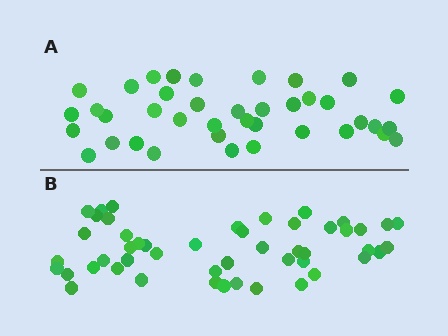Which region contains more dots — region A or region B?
Region B (the bottom region) has more dots.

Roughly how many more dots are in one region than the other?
Region B has roughly 10 or so more dots than region A.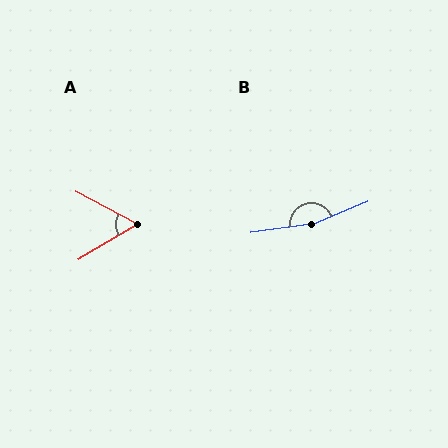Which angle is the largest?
B, at approximately 165 degrees.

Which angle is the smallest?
A, at approximately 58 degrees.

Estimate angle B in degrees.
Approximately 165 degrees.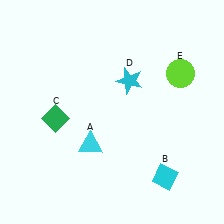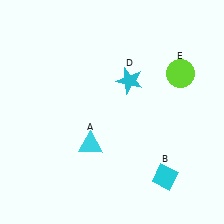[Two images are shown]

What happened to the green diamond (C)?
The green diamond (C) was removed in Image 2. It was in the bottom-left area of Image 1.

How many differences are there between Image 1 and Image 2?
There is 1 difference between the two images.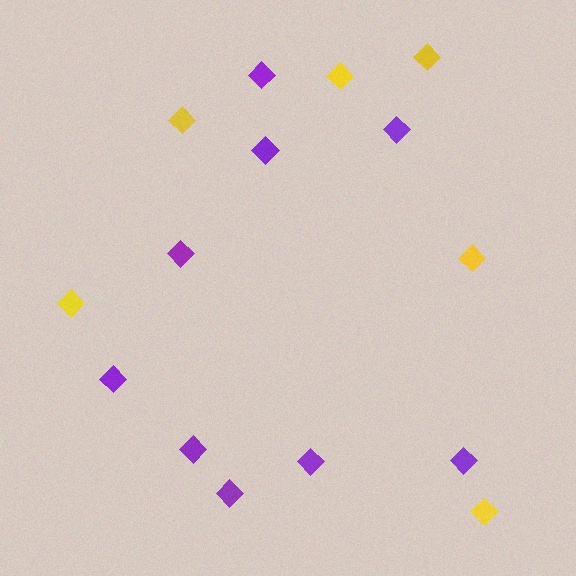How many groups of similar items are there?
There are 2 groups: one group of yellow diamonds (6) and one group of purple diamonds (9).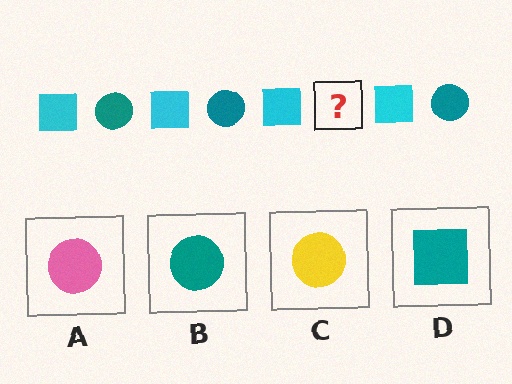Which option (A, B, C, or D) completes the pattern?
B.